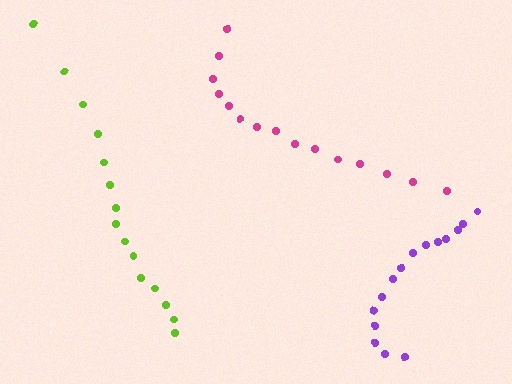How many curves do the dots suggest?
There are 3 distinct paths.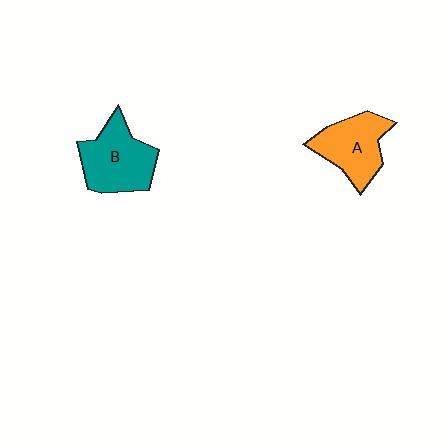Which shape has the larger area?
Shape B (teal).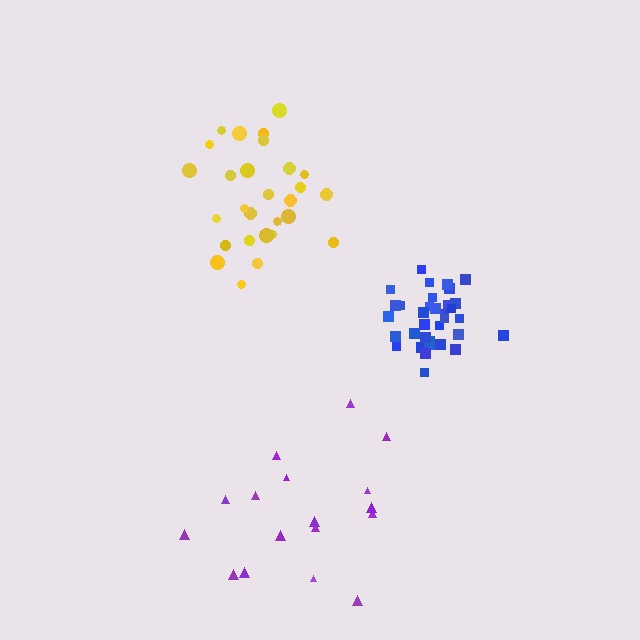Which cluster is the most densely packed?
Blue.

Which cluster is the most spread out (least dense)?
Purple.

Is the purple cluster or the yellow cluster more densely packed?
Yellow.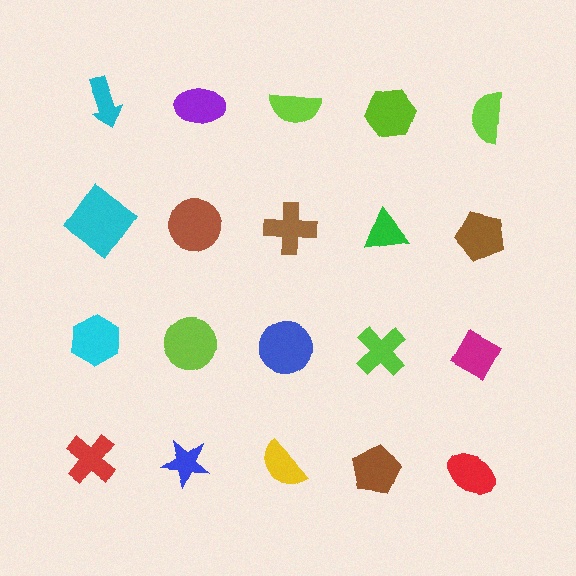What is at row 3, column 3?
A blue circle.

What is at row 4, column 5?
A red ellipse.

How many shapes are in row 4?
5 shapes.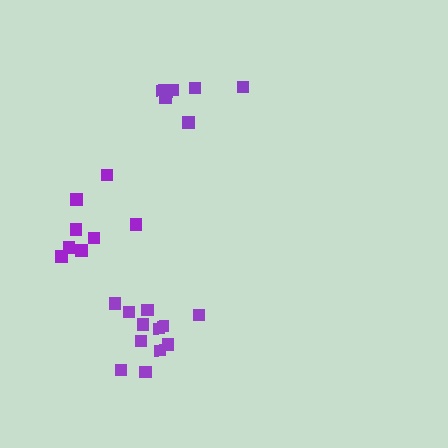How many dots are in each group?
Group 1: 8 dots, Group 2: 7 dots, Group 3: 12 dots (27 total).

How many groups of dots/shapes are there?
There are 3 groups.